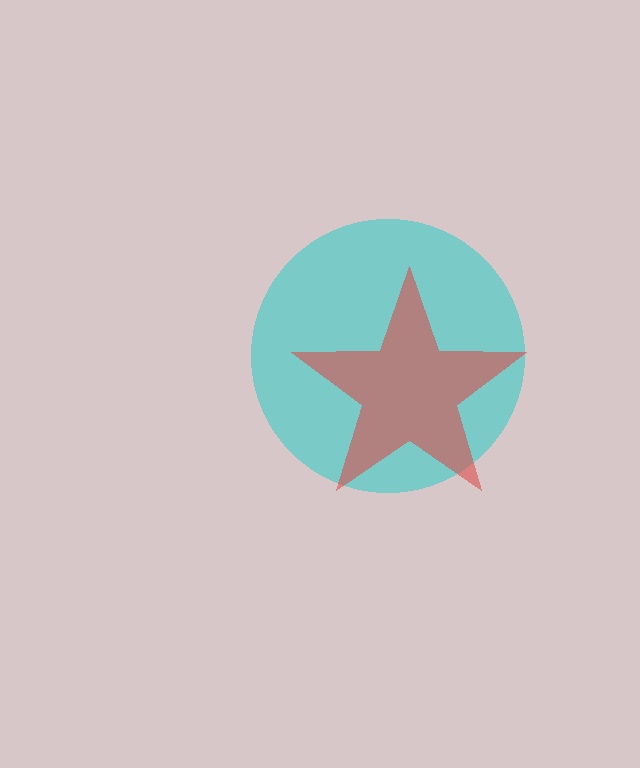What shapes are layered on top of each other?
The layered shapes are: a cyan circle, a red star.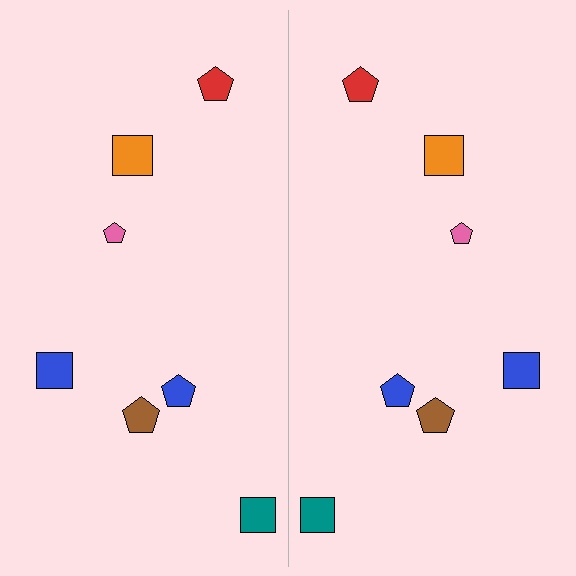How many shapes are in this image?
There are 14 shapes in this image.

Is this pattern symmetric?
Yes, this pattern has bilateral (reflection) symmetry.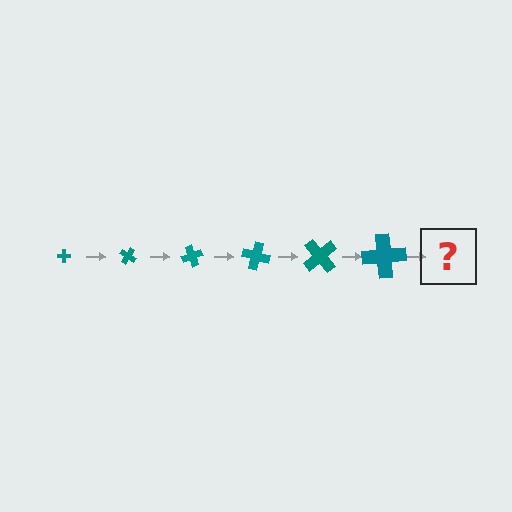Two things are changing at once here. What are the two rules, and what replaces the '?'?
The two rules are that the cross grows larger each step and it rotates 35 degrees each step. The '?' should be a cross, larger than the previous one and rotated 210 degrees from the start.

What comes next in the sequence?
The next element should be a cross, larger than the previous one and rotated 210 degrees from the start.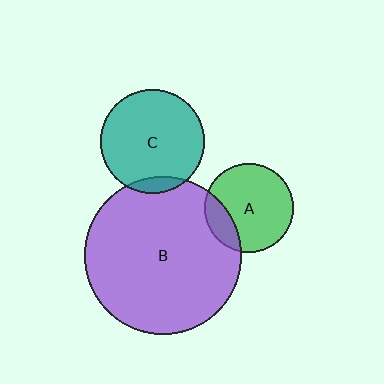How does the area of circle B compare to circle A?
Approximately 3.1 times.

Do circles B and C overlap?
Yes.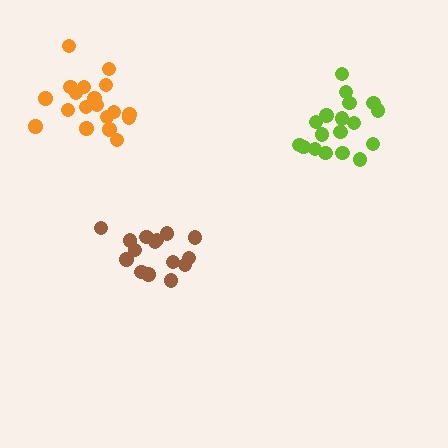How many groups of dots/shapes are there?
There are 3 groups.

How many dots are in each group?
Group 1: 15 dots, Group 2: 18 dots, Group 3: 19 dots (52 total).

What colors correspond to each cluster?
The clusters are colored: brown, lime, orange.